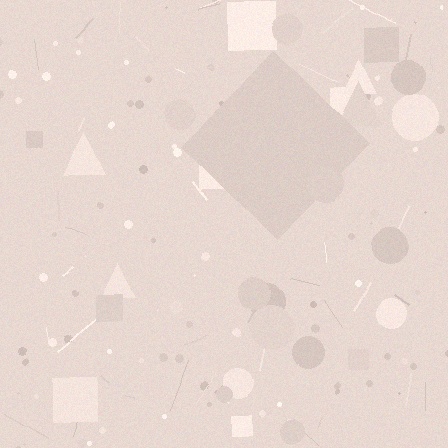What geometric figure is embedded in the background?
A diamond is embedded in the background.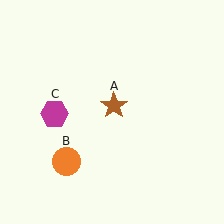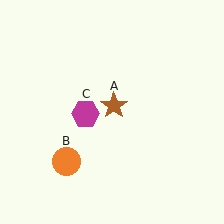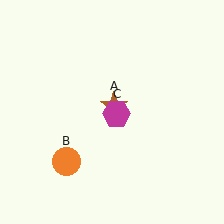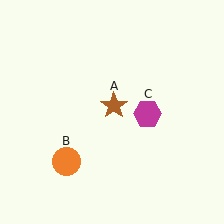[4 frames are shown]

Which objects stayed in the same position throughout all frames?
Brown star (object A) and orange circle (object B) remained stationary.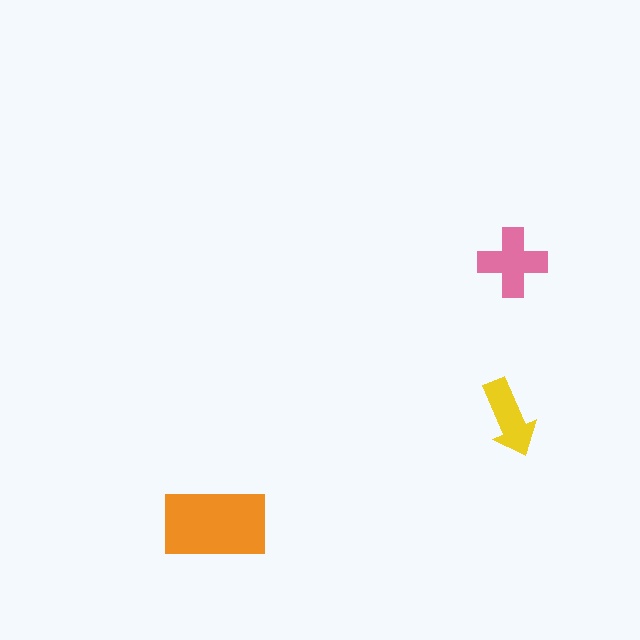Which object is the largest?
The orange rectangle.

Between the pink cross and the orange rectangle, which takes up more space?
The orange rectangle.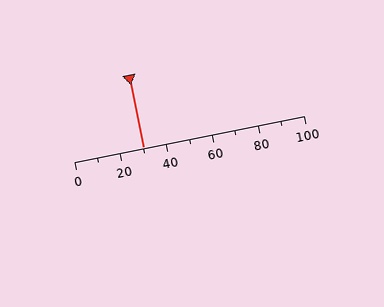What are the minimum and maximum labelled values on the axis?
The axis runs from 0 to 100.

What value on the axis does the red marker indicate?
The marker indicates approximately 30.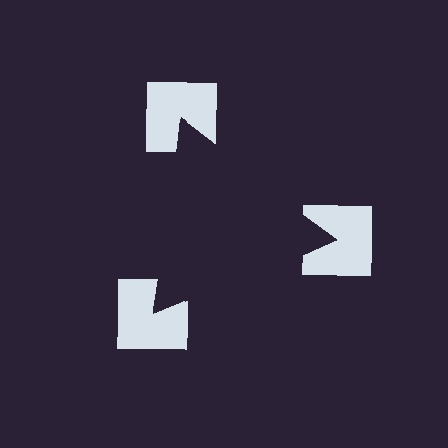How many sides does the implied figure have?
3 sides.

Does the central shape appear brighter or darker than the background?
It typically appears slightly darker than the background, even though no actual brightness change is drawn.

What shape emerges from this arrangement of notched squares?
An illusory triangle — its edges are inferred from the aligned wedge cuts in the notched squares, not physically drawn.